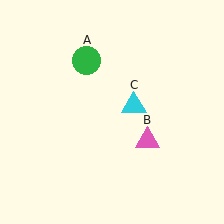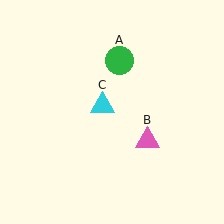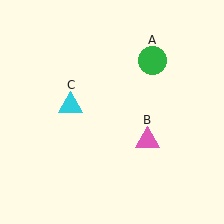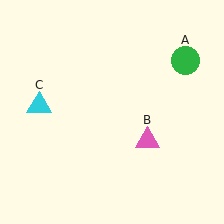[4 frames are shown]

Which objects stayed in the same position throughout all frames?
Pink triangle (object B) remained stationary.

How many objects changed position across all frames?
2 objects changed position: green circle (object A), cyan triangle (object C).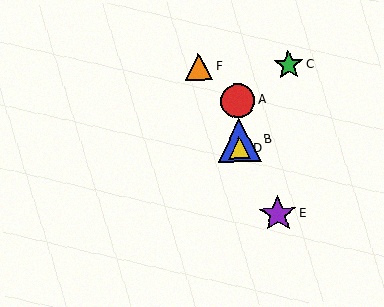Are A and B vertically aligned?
Yes, both are at x≈238.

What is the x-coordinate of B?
Object B is at x≈239.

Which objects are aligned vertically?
Objects A, B, D are aligned vertically.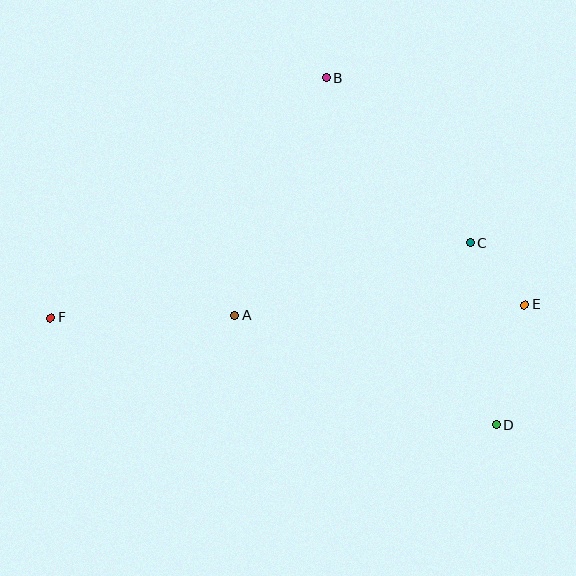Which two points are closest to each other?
Points C and E are closest to each other.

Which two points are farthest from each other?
Points E and F are farthest from each other.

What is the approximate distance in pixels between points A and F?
The distance between A and F is approximately 184 pixels.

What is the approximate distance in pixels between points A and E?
The distance between A and E is approximately 290 pixels.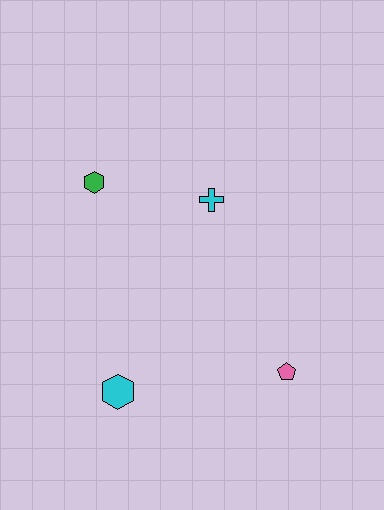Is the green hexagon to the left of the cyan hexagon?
Yes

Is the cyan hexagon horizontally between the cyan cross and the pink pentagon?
No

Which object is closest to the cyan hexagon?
The pink pentagon is closest to the cyan hexagon.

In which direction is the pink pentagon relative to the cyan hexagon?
The pink pentagon is to the right of the cyan hexagon.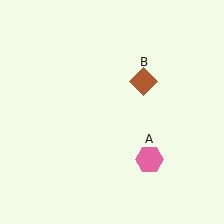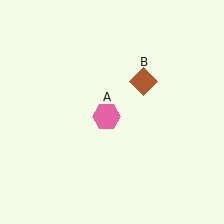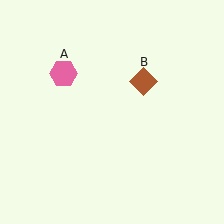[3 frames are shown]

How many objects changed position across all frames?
1 object changed position: pink hexagon (object A).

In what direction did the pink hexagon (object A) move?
The pink hexagon (object A) moved up and to the left.